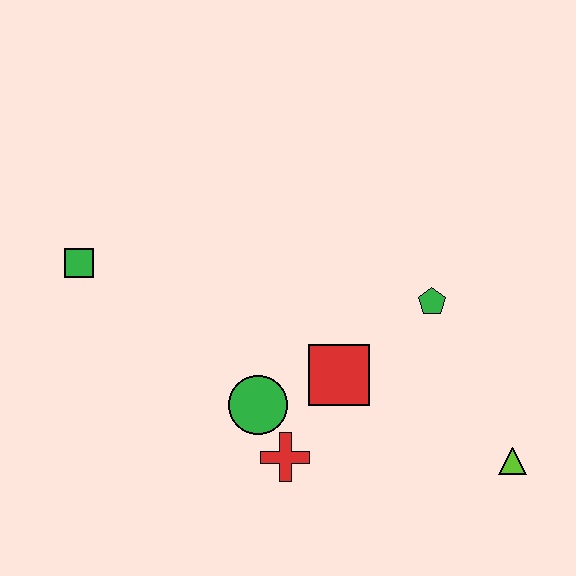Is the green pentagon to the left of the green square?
No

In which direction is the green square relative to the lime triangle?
The green square is to the left of the lime triangle.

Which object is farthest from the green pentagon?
The green square is farthest from the green pentagon.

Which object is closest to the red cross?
The green circle is closest to the red cross.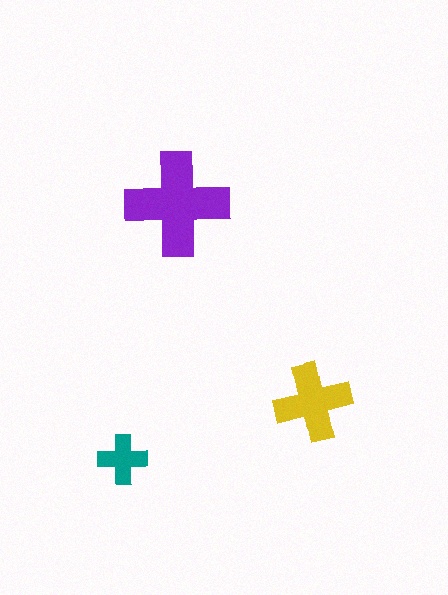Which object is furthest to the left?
The teal cross is leftmost.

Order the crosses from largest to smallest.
the purple one, the yellow one, the teal one.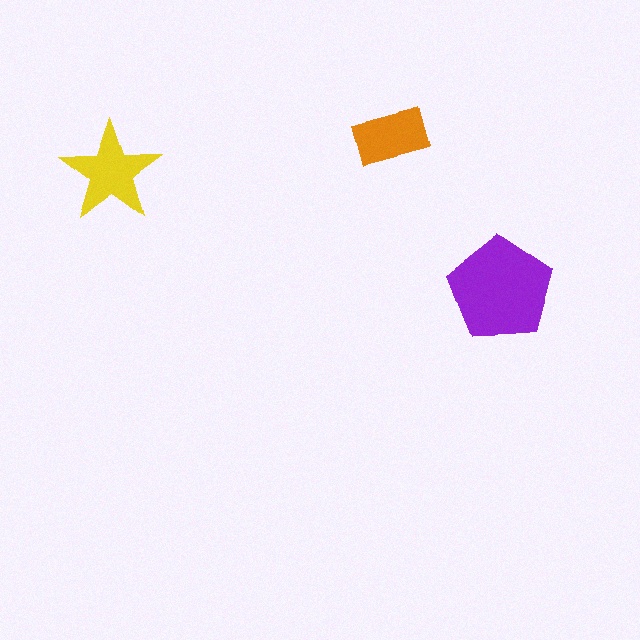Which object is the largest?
The purple pentagon.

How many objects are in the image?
There are 3 objects in the image.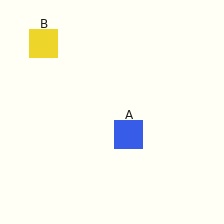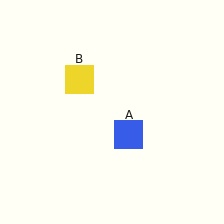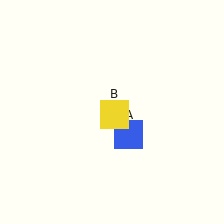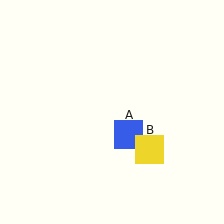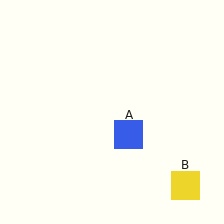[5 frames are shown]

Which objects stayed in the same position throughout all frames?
Blue square (object A) remained stationary.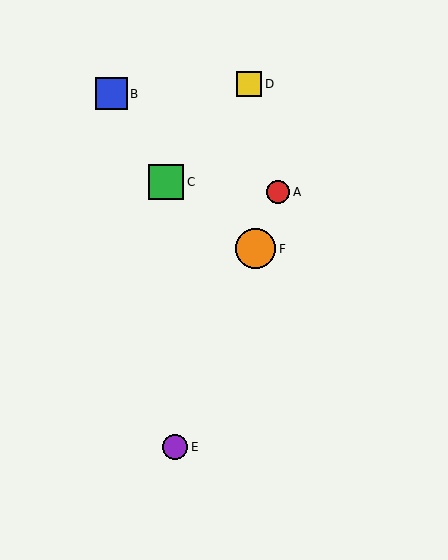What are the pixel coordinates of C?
Object C is at (166, 182).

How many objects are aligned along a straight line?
3 objects (A, E, F) are aligned along a straight line.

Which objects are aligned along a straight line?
Objects A, E, F are aligned along a straight line.